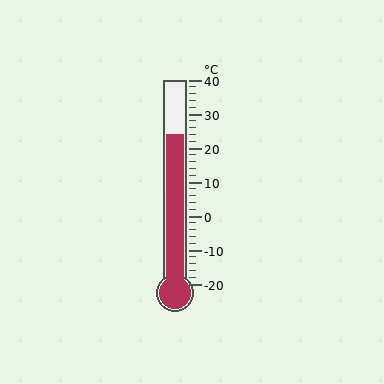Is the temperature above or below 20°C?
The temperature is above 20°C.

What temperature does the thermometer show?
The thermometer shows approximately 24°C.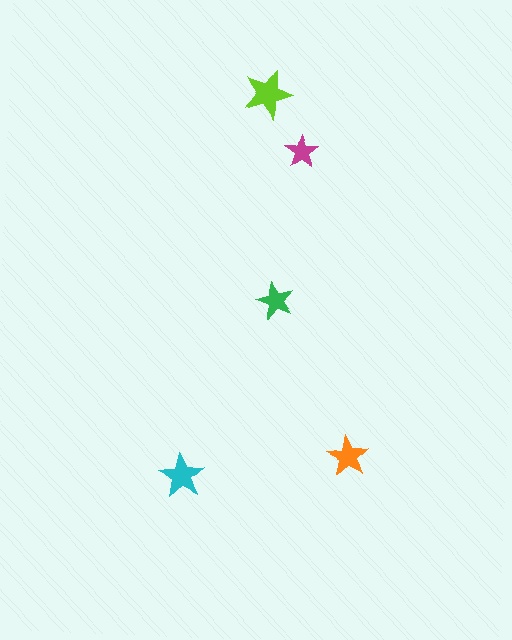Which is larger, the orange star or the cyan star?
The cyan one.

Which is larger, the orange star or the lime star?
The lime one.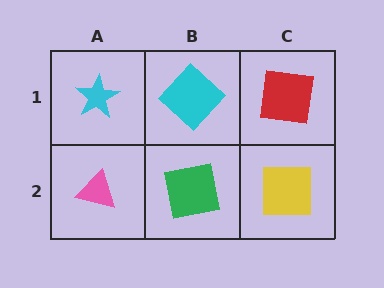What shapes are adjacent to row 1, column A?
A pink triangle (row 2, column A), a cyan diamond (row 1, column B).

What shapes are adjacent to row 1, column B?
A green square (row 2, column B), a cyan star (row 1, column A), a red square (row 1, column C).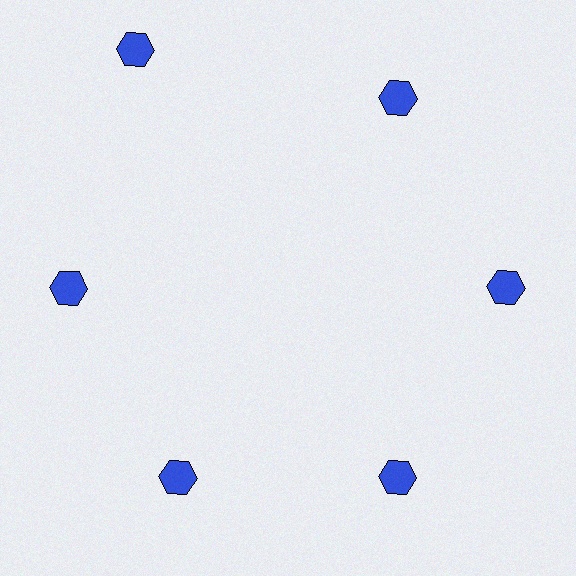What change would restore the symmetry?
The symmetry would be restored by moving it inward, back onto the ring so that all 6 hexagons sit at equal angles and equal distance from the center.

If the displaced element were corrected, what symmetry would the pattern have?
It would have 6-fold rotational symmetry — the pattern would map onto itself every 60 degrees.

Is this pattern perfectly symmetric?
No. The 6 blue hexagons are arranged in a ring, but one element near the 11 o'clock position is pushed outward from the center, breaking the 6-fold rotational symmetry.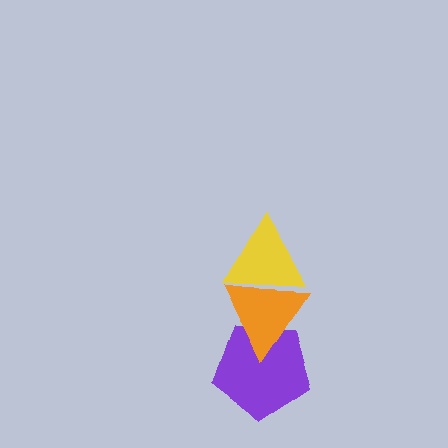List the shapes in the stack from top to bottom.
From top to bottom: the yellow triangle, the orange triangle, the purple pentagon.